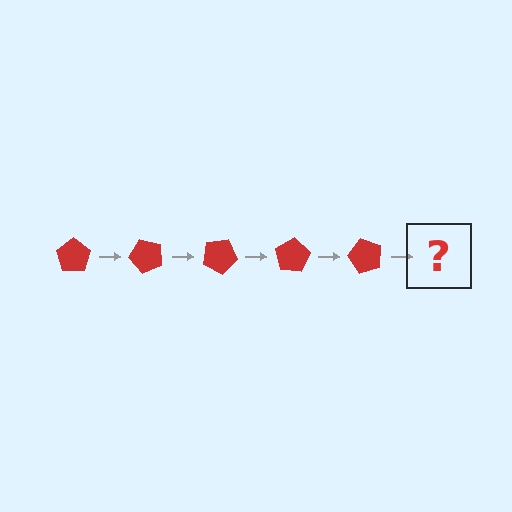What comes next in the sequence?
The next element should be a red pentagon rotated 250 degrees.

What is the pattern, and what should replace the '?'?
The pattern is that the pentagon rotates 50 degrees each step. The '?' should be a red pentagon rotated 250 degrees.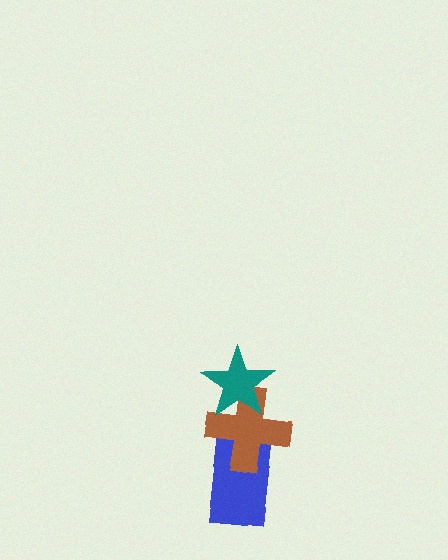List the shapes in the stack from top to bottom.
From top to bottom: the teal star, the brown cross, the blue rectangle.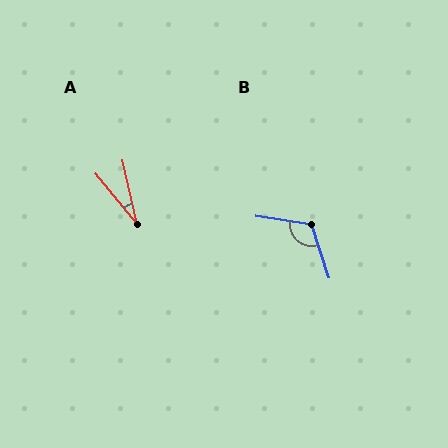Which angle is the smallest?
A, at approximately 27 degrees.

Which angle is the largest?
B, at approximately 117 degrees.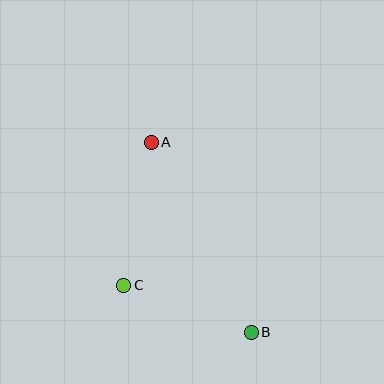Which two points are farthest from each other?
Points A and B are farthest from each other.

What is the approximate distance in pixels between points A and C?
The distance between A and C is approximately 146 pixels.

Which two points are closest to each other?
Points B and C are closest to each other.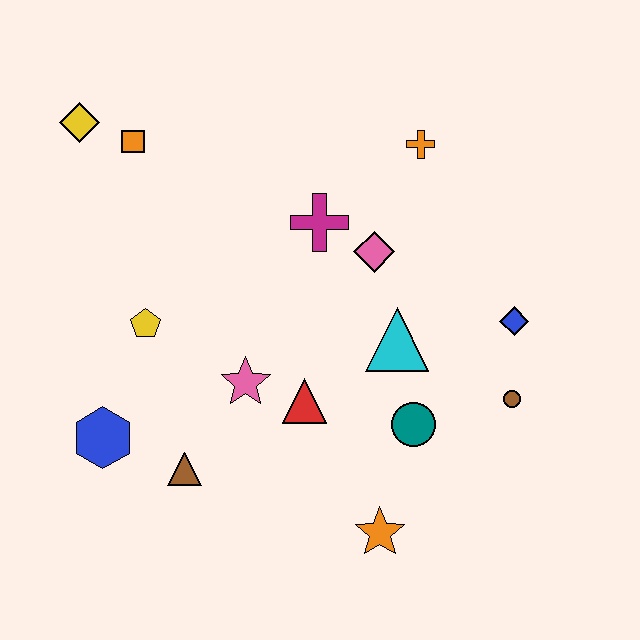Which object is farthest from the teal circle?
The yellow diamond is farthest from the teal circle.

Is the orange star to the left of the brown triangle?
No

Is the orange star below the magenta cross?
Yes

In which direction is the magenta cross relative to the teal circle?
The magenta cross is above the teal circle.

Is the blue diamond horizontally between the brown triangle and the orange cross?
No